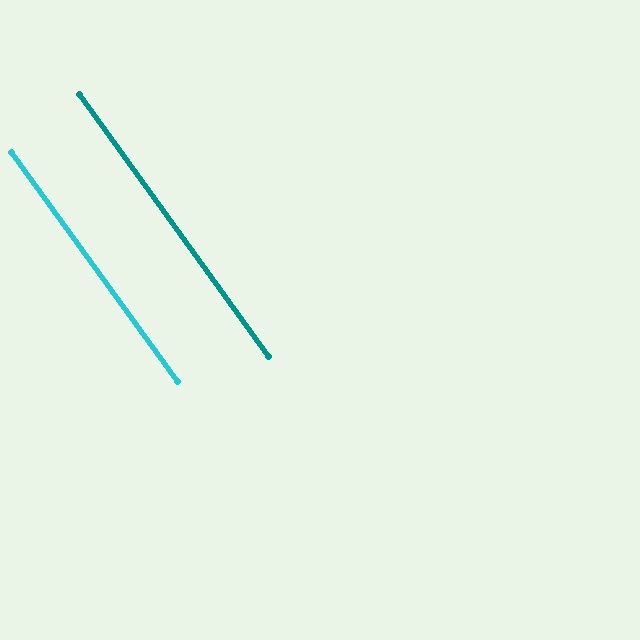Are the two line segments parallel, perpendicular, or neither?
Parallel — their directions differ by only 0.1°.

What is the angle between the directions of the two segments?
Approximately 0 degrees.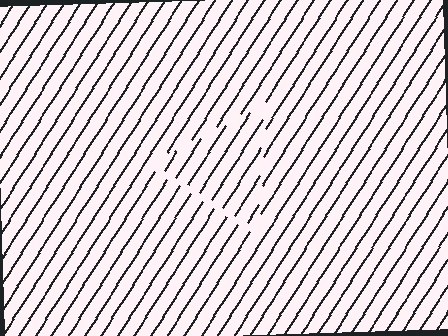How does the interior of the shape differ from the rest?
The interior of the shape contains the same grating, shifted by half a period — the contour is defined by the phase discontinuity where line-ends from the inner and outer gratings abut.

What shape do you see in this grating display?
An illusory triangle. The interior of the shape contains the same grating, shifted by half a period — the contour is defined by the phase discontinuity where line-ends from the inner and outer gratings abut.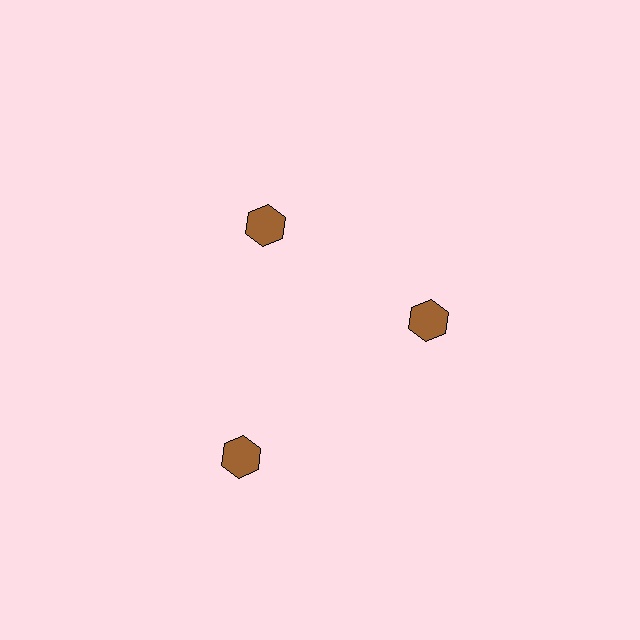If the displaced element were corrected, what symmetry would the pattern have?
It would have 3-fold rotational symmetry — the pattern would map onto itself every 120 degrees.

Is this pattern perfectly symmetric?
No. The 3 brown hexagons are arranged in a ring, but one element near the 7 o'clock position is pushed outward from the center, breaking the 3-fold rotational symmetry.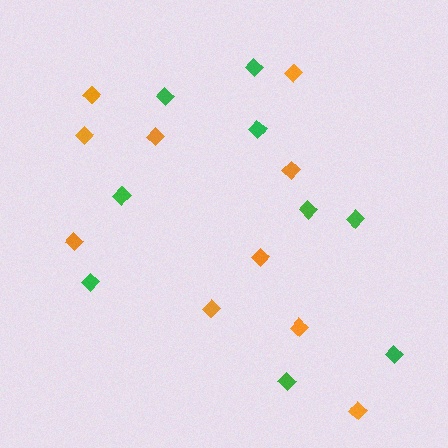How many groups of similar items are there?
There are 2 groups: one group of orange diamonds (10) and one group of green diamonds (9).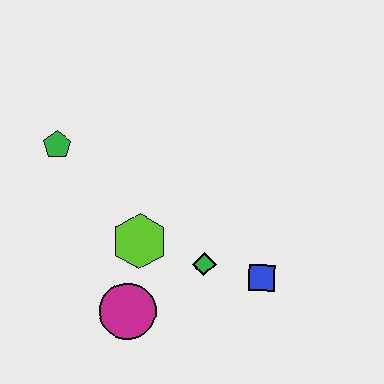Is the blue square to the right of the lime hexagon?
Yes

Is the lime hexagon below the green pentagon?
Yes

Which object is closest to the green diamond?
The blue square is closest to the green diamond.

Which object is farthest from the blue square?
The green pentagon is farthest from the blue square.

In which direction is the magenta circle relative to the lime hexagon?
The magenta circle is below the lime hexagon.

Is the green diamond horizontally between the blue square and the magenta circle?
Yes